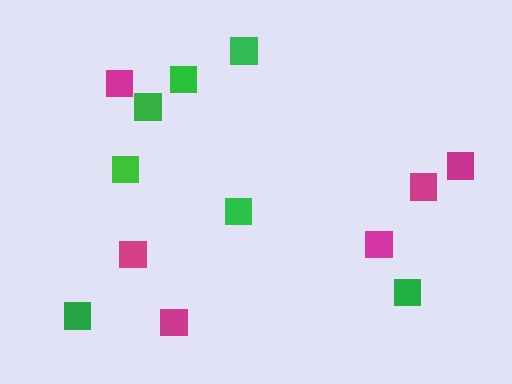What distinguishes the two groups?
There are 2 groups: one group of magenta squares (6) and one group of green squares (7).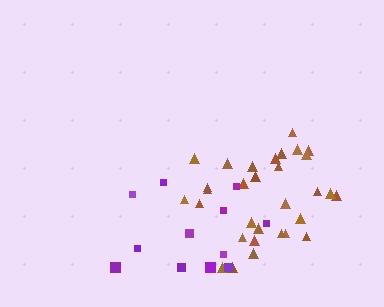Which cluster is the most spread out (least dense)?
Purple.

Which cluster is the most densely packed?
Brown.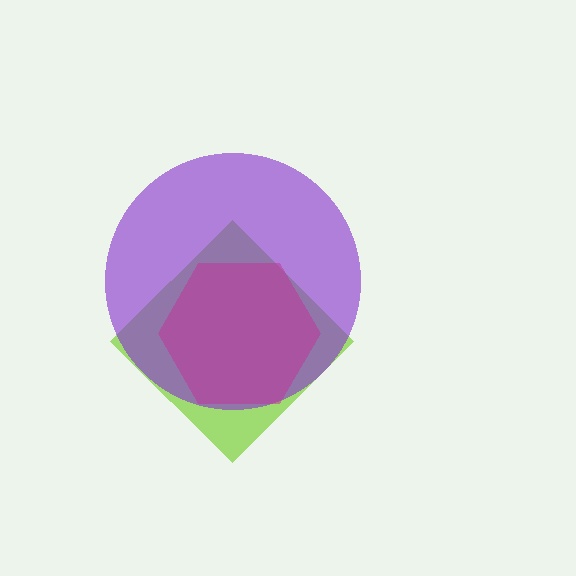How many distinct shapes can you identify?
There are 3 distinct shapes: a lime diamond, a purple circle, a magenta hexagon.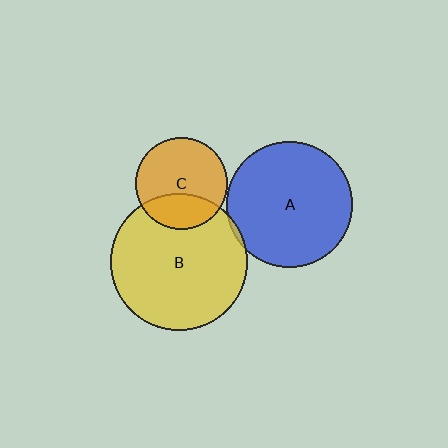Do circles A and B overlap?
Yes.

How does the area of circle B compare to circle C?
Approximately 2.2 times.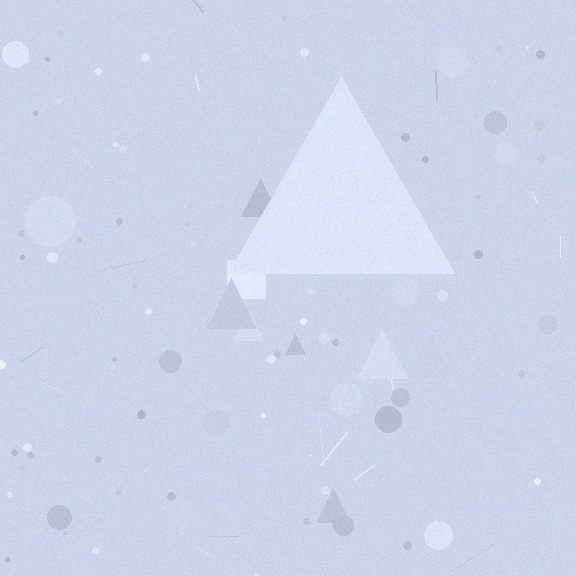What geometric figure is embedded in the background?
A triangle is embedded in the background.